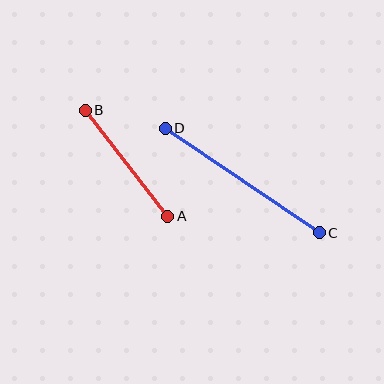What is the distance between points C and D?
The distance is approximately 186 pixels.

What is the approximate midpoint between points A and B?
The midpoint is at approximately (126, 163) pixels.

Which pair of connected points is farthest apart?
Points C and D are farthest apart.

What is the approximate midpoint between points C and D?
The midpoint is at approximately (242, 181) pixels.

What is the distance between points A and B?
The distance is approximately 134 pixels.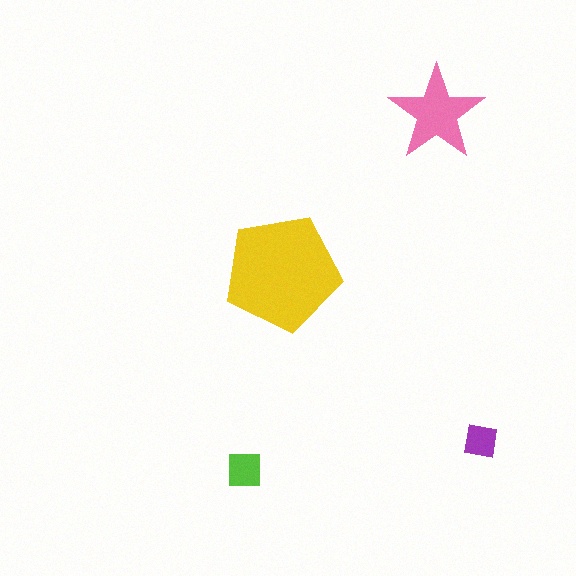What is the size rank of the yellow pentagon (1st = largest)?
1st.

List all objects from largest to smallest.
The yellow pentagon, the pink star, the lime square, the purple square.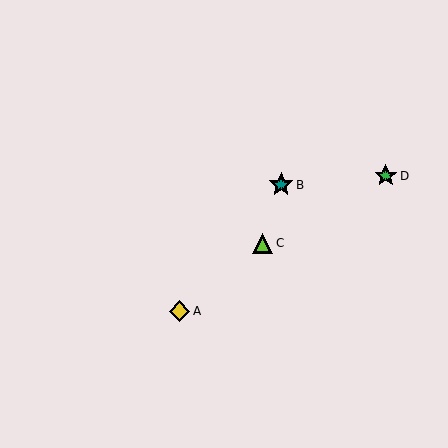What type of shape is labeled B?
Shape B is a teal star.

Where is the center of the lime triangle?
The center of the lime triangle is at (263, 243).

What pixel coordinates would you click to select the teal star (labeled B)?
Click at (281, 185) to select the teal star B.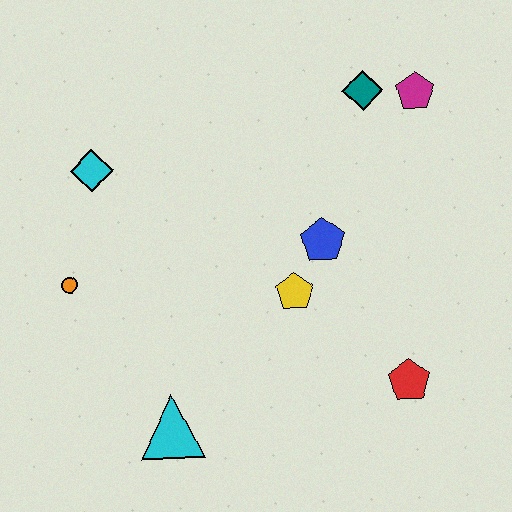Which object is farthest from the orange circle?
The magenta pentagon is farthest from the orange circle.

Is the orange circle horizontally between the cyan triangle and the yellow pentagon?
No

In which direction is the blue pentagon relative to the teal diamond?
The blue pentagon is below the teal diamond.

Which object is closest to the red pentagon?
The yellow pentagon is closest to the red pentagon.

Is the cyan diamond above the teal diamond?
No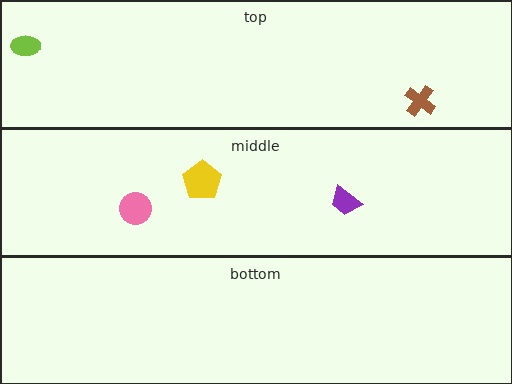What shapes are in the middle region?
The pink circle, the purple trapezoid, the yellow pentagon.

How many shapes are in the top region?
2.